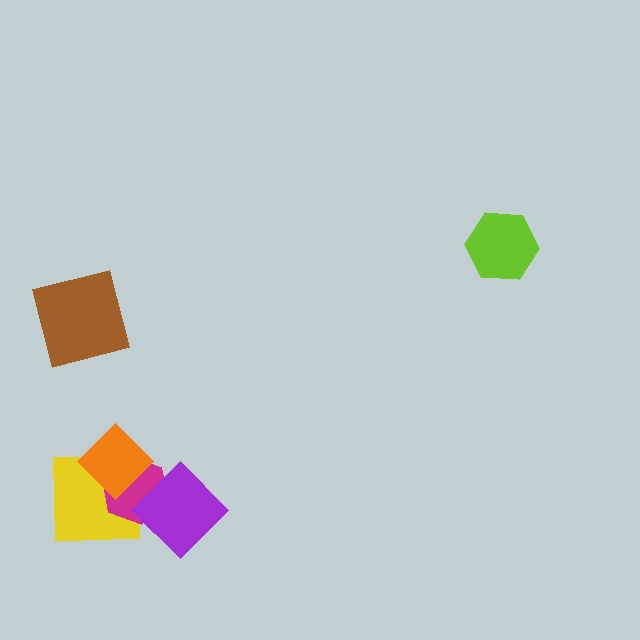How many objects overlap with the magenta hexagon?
3 objects overlap with the magenta hexagon.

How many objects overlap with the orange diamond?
2 objects overlap with the orange diamond.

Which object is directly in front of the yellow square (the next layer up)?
The magenta hexagon is directly in front of the yellow square.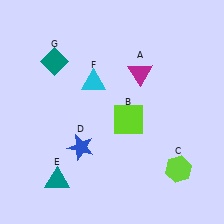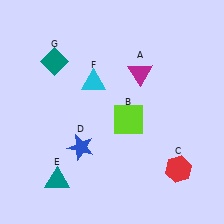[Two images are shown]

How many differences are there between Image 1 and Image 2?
There is 1 difference between the two images.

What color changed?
The hexagon (C) changed from lime in Image 1 to red in Image 2.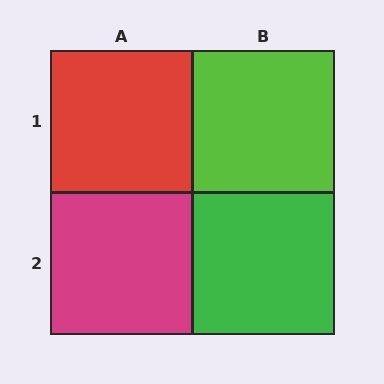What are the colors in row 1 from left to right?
Red, lime.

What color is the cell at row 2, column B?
Green.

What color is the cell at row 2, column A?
Magenta.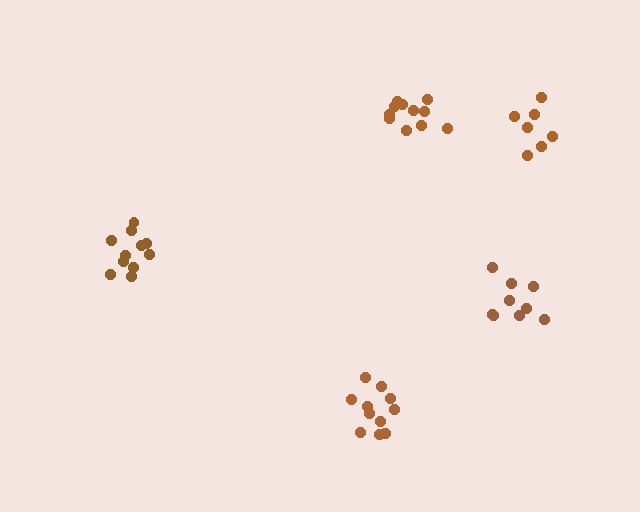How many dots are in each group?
Group 1: 9 dots, Group 2: 11 dots, Group 3: 11 dots, Group 4: 11 dots, Group 5: 7 dots (49 total).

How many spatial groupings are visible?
There are 5 spatial groupings.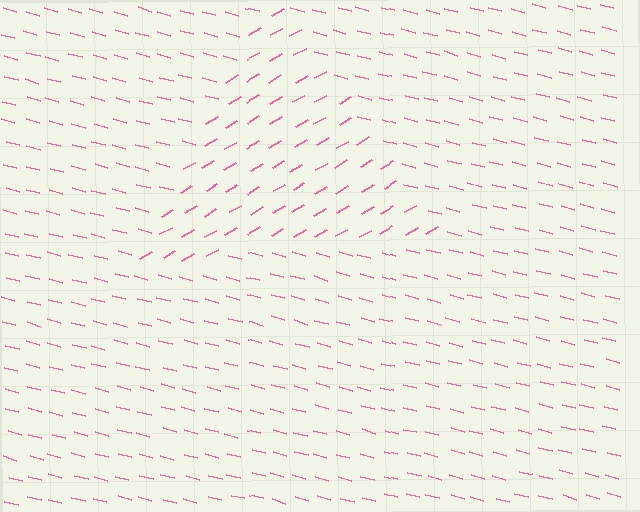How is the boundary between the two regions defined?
The boundary is defined purely by a change in line orientation (approximately 45 degrees difference). All lines are the same color and thickness.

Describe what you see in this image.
The image is filled with small pink line segments. A triangle region in the image has lines oriented differently from the surrounding lines, creating a visible texture boundary.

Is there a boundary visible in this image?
Yes, there is a texture boundary formed by a change in line orientation.